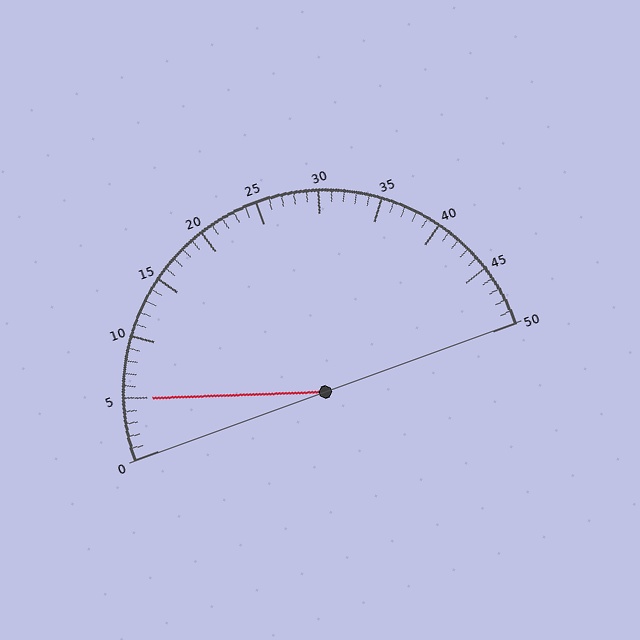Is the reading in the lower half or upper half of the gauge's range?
The reading is in the lower half of the range (0 to 50).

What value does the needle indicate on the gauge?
The needle indicates approximately 5.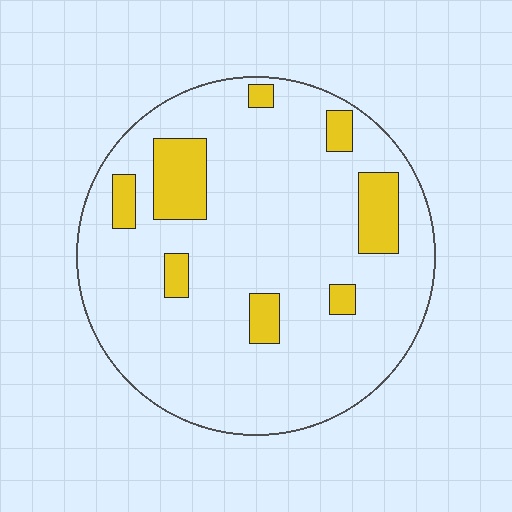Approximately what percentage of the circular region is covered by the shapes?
Approximately 15%.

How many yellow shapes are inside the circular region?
8.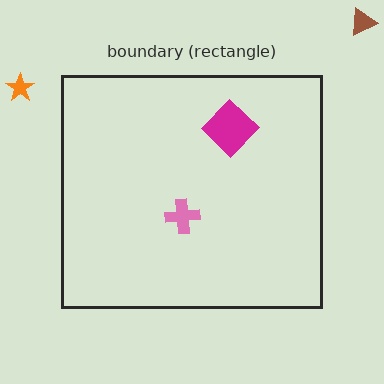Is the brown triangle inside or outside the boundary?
Outside.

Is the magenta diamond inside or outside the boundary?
Inside.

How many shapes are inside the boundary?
2 inside, 2 outside.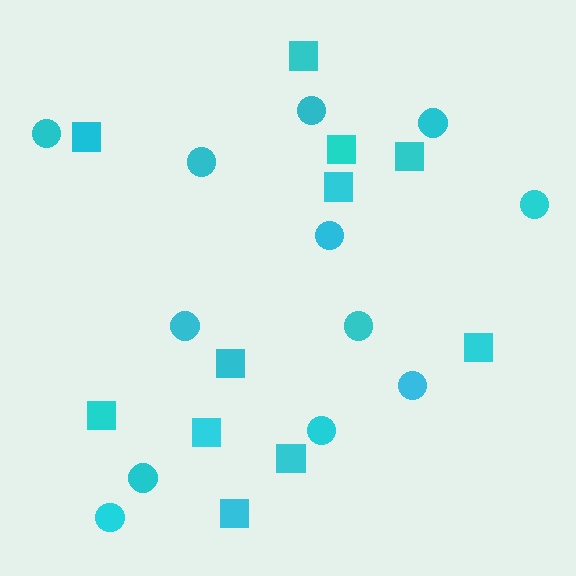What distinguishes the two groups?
There are 2 groups: one group of squares (11) and one group of circles (12).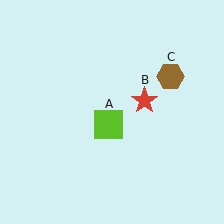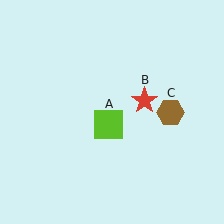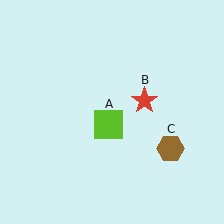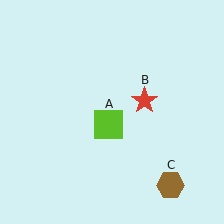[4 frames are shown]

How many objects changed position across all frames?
1 object changed position: brown hexagon (object C).